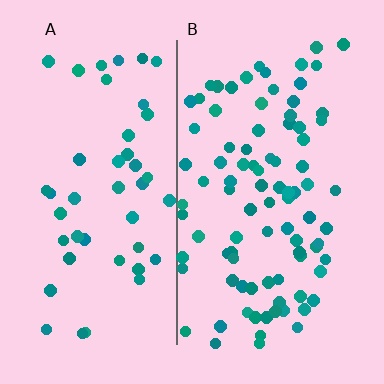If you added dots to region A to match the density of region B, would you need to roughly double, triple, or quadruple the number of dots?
Approximately double.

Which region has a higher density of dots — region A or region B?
B (the right).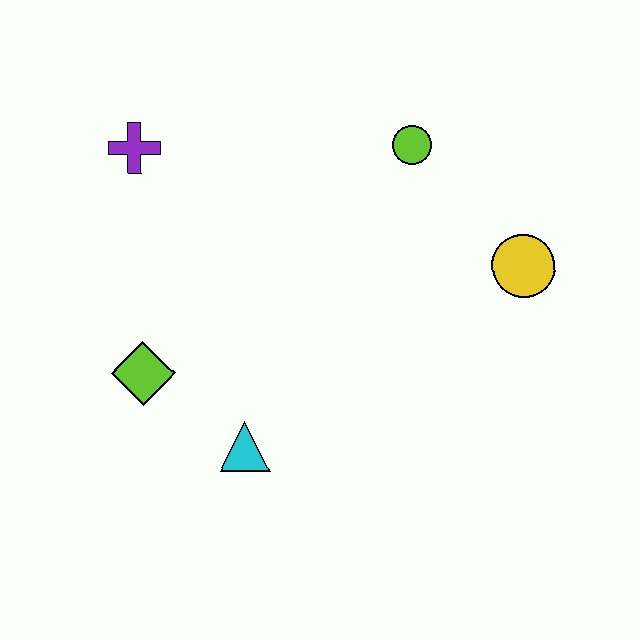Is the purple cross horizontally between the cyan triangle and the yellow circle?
No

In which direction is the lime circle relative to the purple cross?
The lime circle is to the right of the purple cross.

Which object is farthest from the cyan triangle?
The lime circle is farthest from the cyan triangle.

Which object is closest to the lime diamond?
The cyan triangle is closest to the lime diamond.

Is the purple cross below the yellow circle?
No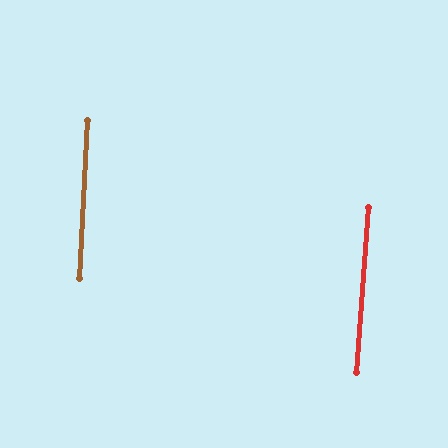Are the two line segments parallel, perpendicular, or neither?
Parallel — their directions differ by only 1.2°.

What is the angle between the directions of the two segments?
Approximately 1 degree.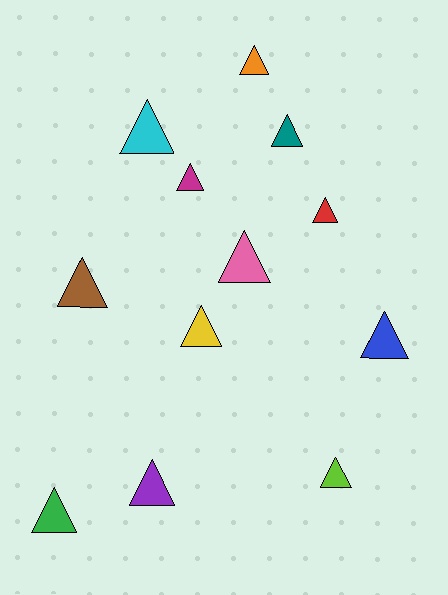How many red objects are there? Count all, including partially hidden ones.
There is 1 red object.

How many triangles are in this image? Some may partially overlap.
There are 12 triangles.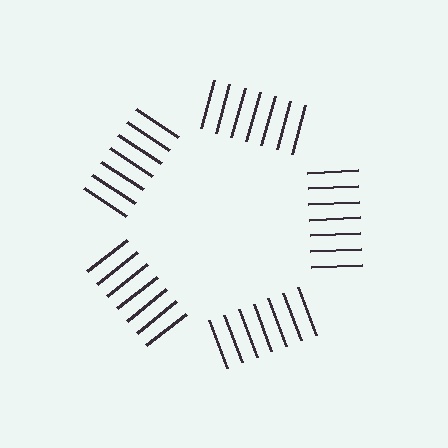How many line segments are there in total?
35 — 7 along each of the 5 edges.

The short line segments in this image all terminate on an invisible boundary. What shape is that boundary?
An illusory pentagon — the line segments terminate on its edges but no continuous stroke is drawn.